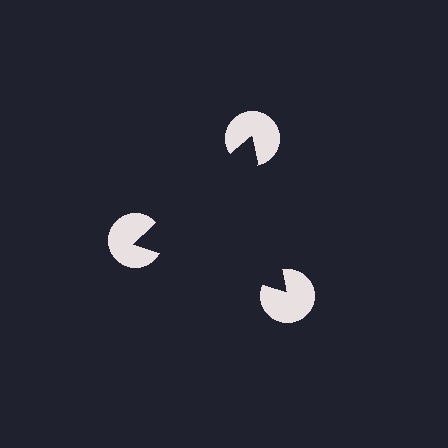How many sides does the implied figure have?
3 sides.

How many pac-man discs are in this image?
There are 3 — one at each vertex of the illusory triangle.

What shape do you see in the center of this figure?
An illusory triangle — its edges are inferred from the aligned wedge cuts in the pac-man discs, not physically drawn.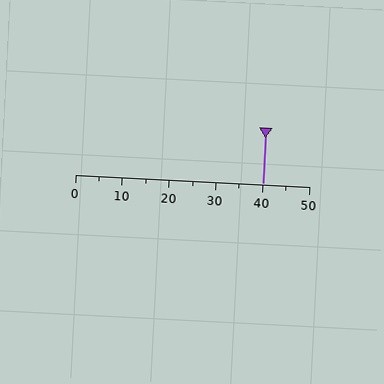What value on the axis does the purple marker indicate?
The marker indicates approximately 40.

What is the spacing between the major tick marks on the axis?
The major ticks are spaced 10 apart.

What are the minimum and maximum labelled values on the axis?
The axis runs from 0 to 50.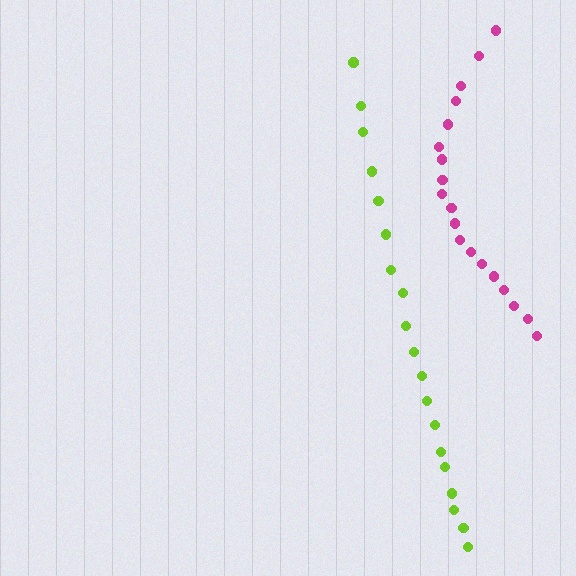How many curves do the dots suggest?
There are 2 distinct paths.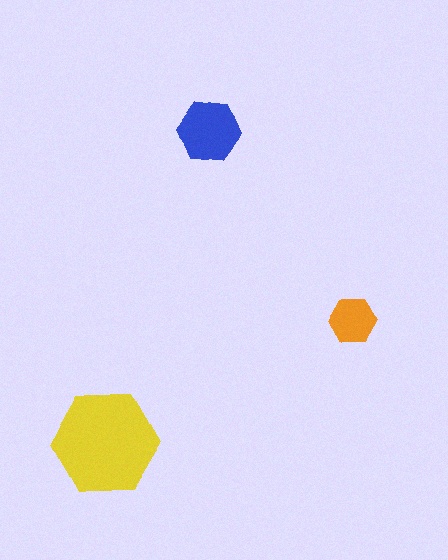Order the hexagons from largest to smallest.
the yellow one, the blue one, the orange one.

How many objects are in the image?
There are 3 objects in the image.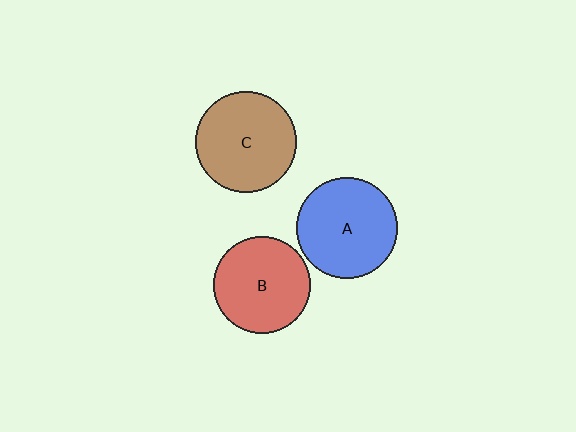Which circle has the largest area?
Circle C (brown).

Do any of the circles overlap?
No, none of the circles overlap.